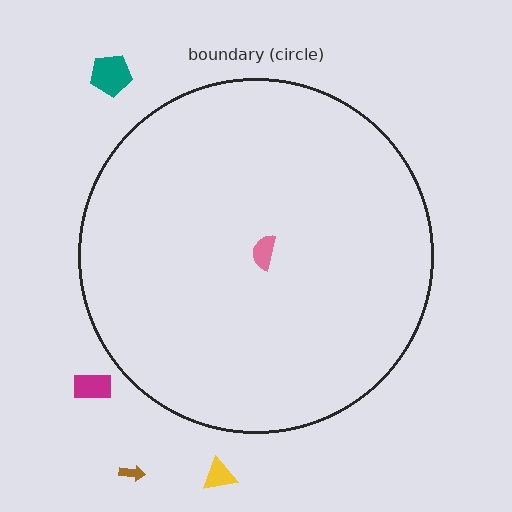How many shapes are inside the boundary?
1 inside, 4 outside.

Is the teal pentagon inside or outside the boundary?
Outside.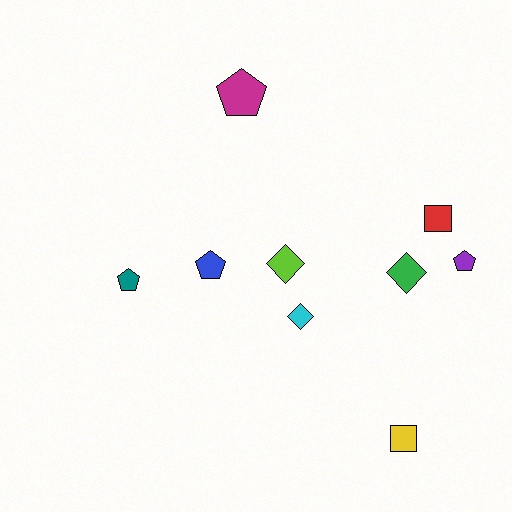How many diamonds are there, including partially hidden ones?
There are 3 diamonds.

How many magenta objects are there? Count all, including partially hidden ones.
There is 1 magenta object.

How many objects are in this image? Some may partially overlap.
There are 9 objects.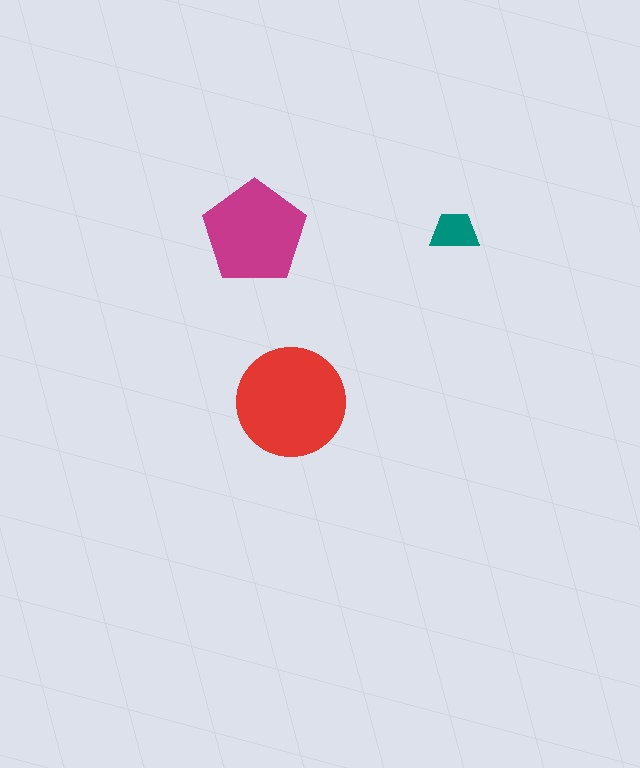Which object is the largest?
The red circle.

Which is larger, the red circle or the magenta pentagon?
The red circle.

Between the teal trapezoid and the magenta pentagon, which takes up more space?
The magenta pentagon.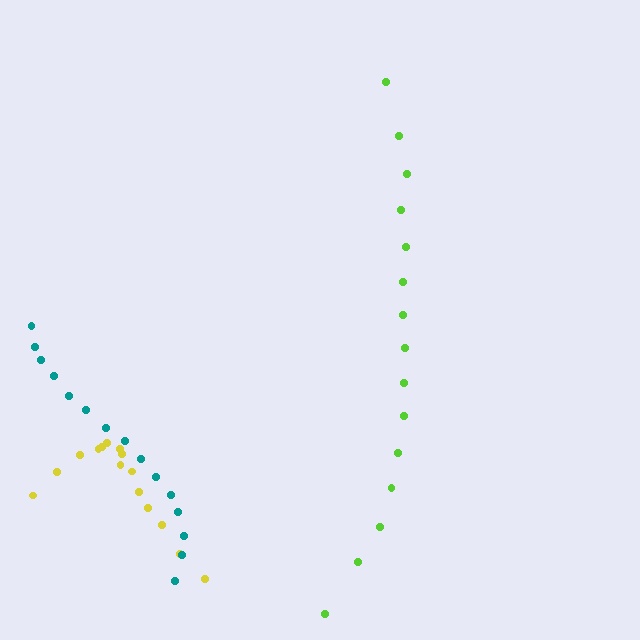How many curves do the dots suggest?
There are 3 distinct paths.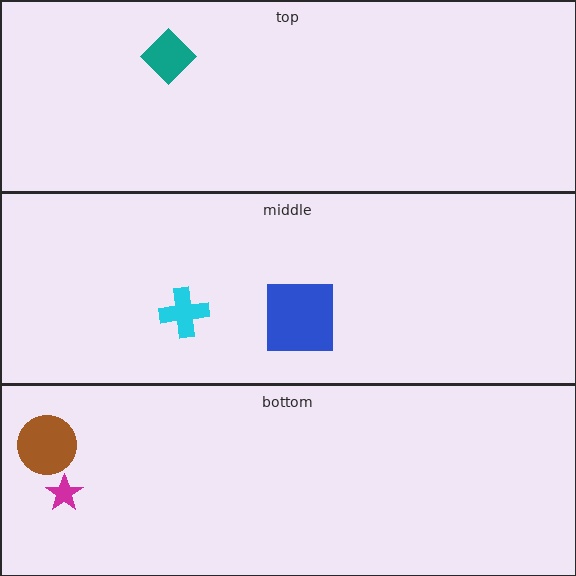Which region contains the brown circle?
The bottom region.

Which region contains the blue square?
The middle region.